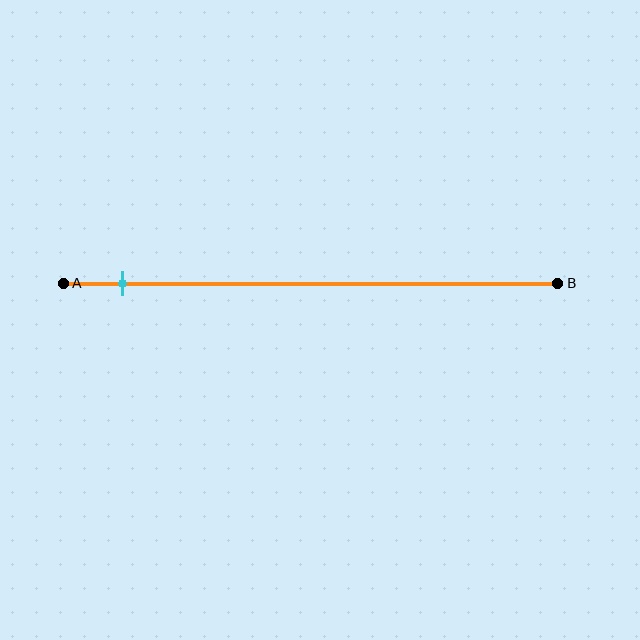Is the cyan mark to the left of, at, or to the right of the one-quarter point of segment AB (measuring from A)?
The cyan mark is to the left of the one-quarter point of segment AB.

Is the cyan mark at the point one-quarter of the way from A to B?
No, the mark is at about 10% from A, not at the 25% one-quarter point.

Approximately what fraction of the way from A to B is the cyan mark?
The cyan mark is approximately 10% of the way from A to B.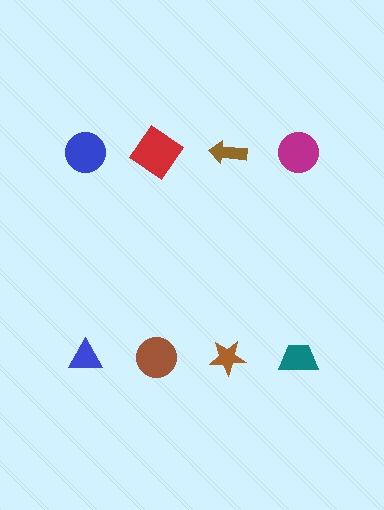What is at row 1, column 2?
A red diamond.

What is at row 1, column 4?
A magenta circle.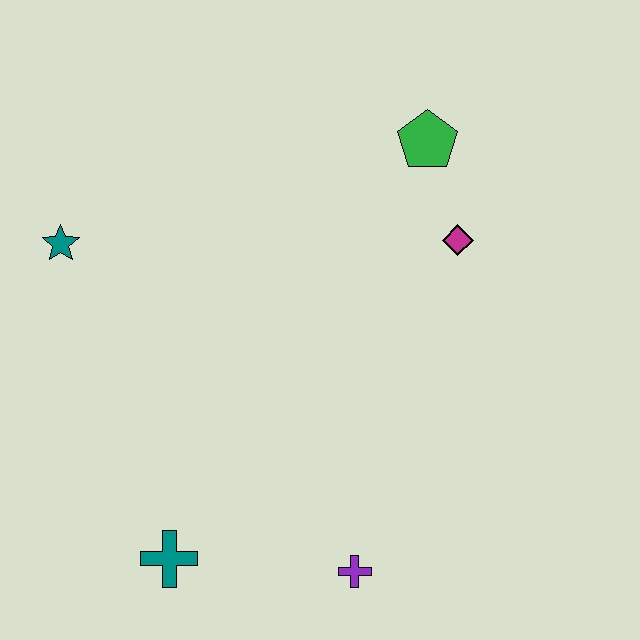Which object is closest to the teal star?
The teal cross is closest to the teal star.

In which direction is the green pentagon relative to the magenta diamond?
The green pentagon is above the magenta diamond.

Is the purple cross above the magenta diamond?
No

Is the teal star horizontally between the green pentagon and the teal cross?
No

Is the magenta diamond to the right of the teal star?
Yes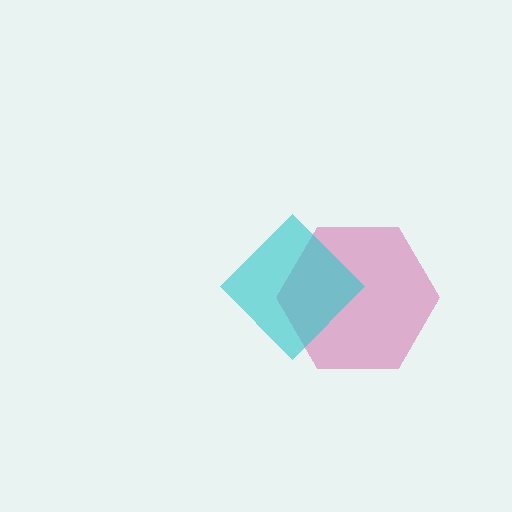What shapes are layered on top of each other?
The layered shapes are: a magenta hexagon, a cyan diamond.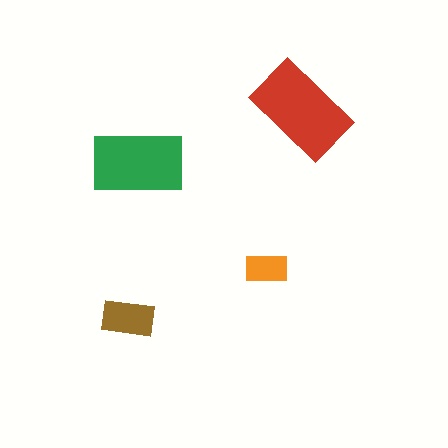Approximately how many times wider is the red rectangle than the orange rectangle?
About 2.5 times wider.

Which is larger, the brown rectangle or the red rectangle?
The red one.